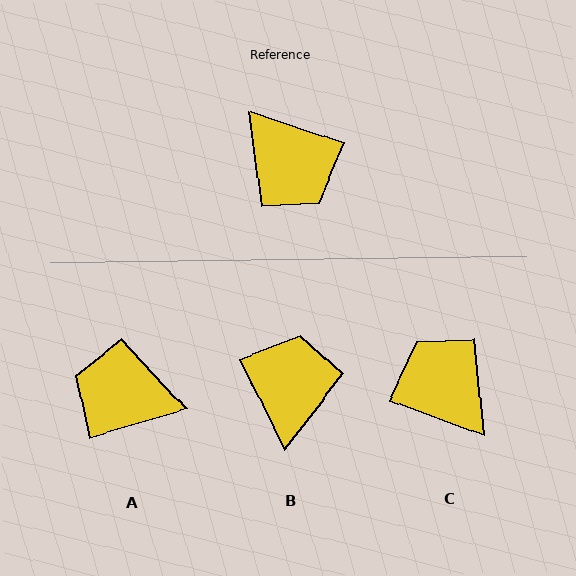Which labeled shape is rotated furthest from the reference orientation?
C, about 178 degrees away.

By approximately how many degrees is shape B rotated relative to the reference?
Approximately 135 degrees counter-clockwise.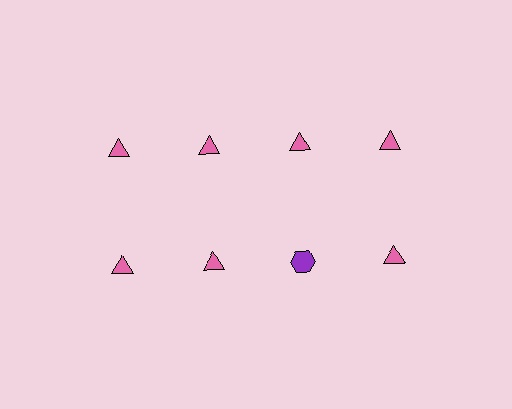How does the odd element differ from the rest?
It differs in both color (purple instead of pink) and shape (hexagon instead of triangle).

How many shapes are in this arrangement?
There are 8 shapes arranged in a grid pattern.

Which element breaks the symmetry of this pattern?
The purple hexagon in the second row, center column breaks the symmetry. All other shapes are pink triangles.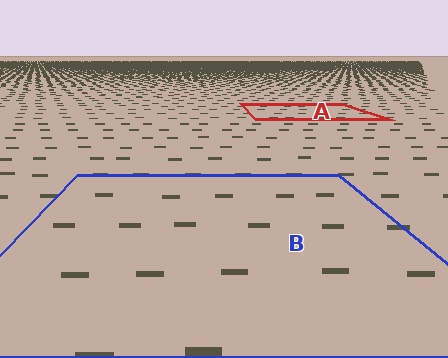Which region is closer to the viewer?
Region B is closer. The texture elements there are larger and more spread out.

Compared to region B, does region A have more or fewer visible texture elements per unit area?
Region A has more texture elements per unit area — they are packed more densely because it is farther away.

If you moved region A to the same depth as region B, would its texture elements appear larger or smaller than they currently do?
They would appear larger. At a closer depth, the same texture elements are projected at a bigger on-screen size.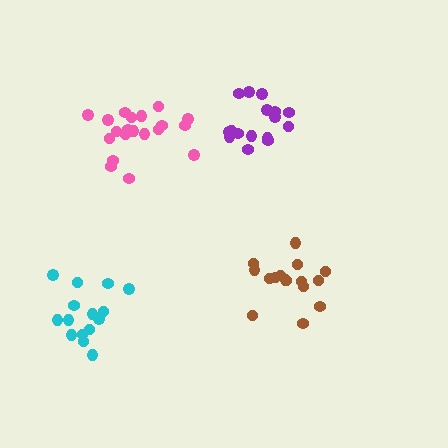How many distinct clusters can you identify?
There are 4 distinct clusters.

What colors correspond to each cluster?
The clusters are colored: cyan, brown, purple, pink.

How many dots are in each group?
Group 1: 16 dots, Group 2: 16 dots, Group 3: 16 dots, Group 4: 20 dots (68 total).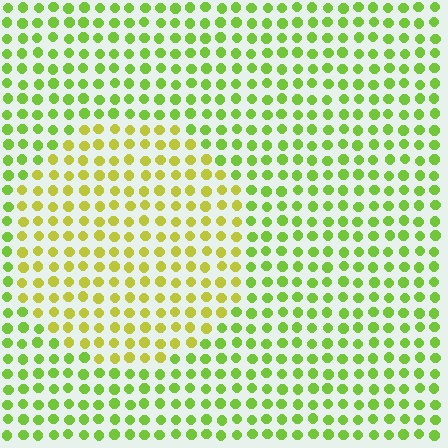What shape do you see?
I see a circle.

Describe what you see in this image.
The image is filled with small lime elements in a uniform arrangement. A circle-shaped region is visible where the elements are tinted to a slightly different hue, forming a subtle color boundary.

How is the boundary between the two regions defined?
The boundary is defined purely by a slight shift in hue (about 32 degrees). Spacing, size, and orientation are identical on both sides.